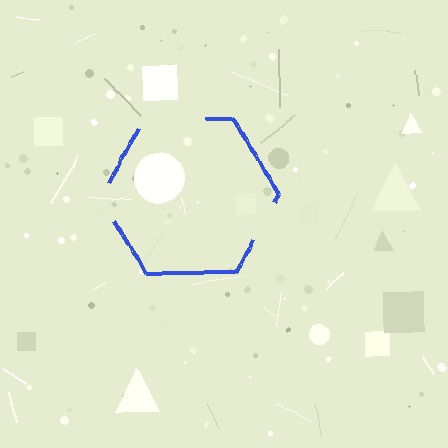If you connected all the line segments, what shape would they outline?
They would outline a hexagon.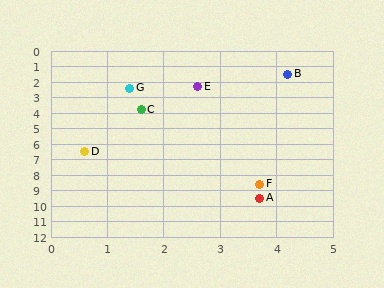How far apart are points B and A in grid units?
Points B and A are about 8.0 grid units apart.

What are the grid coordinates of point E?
Point E is at approximately (2.6, 2.3).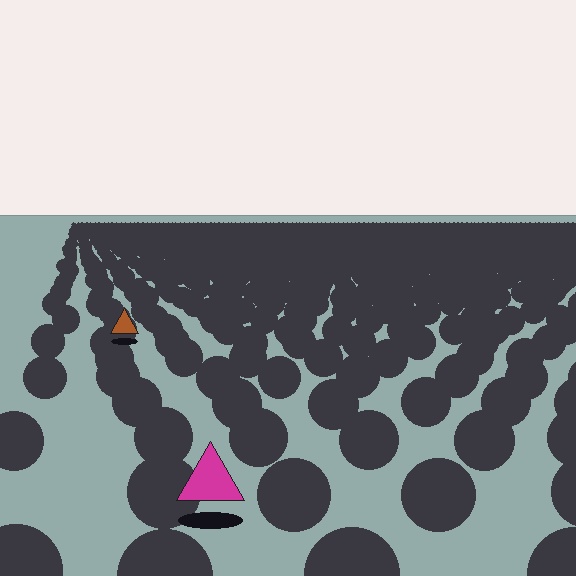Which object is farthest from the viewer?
The brown triangle is farthest from the viewer. It appears smaller and the ground texture around it is denser.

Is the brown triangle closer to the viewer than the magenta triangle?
No. The magenta triangle is closer — you can tell from the texture gradient: the ground texture is coarser near it.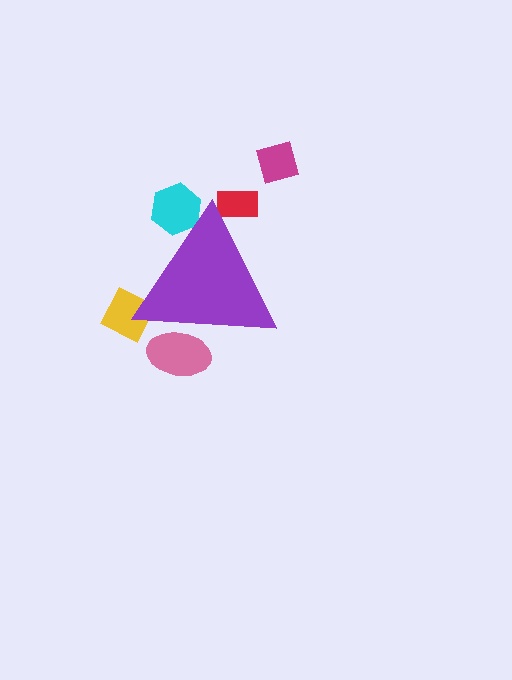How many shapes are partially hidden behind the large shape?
4 shapes are partially hidden.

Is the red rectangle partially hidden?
Yes, the red rectangle is partially hidden behind the purple triangle.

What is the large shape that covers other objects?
A purple triangle.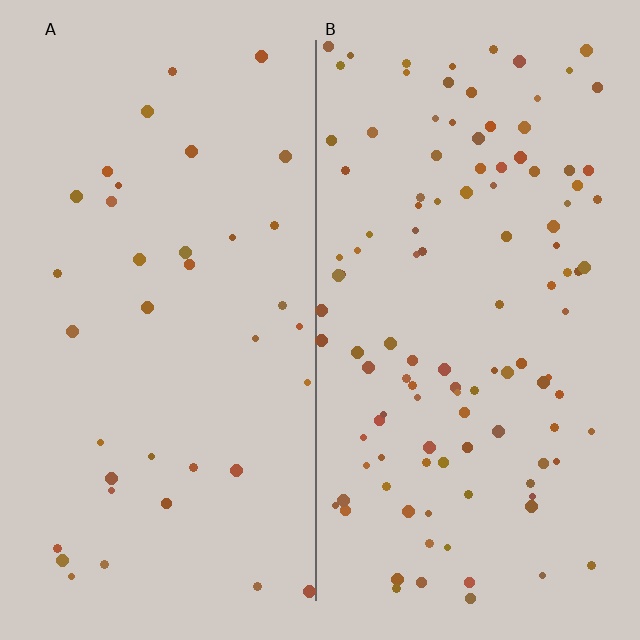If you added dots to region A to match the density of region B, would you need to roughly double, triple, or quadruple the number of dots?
Approximately triple.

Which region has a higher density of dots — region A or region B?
B (the right).